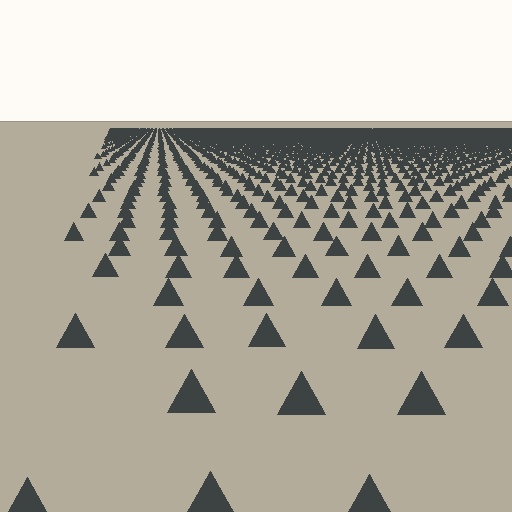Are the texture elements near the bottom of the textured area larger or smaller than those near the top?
Larger. Near the bottom, elements are closer to the viewer and appear at a bigger on-screen size.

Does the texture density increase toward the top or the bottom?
Density increases toward the top.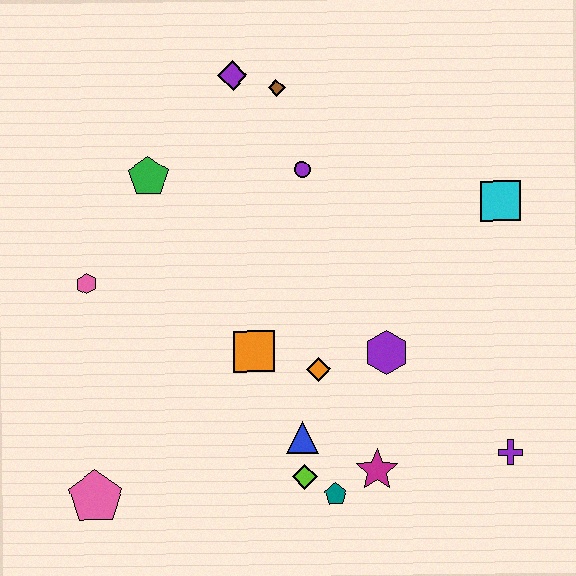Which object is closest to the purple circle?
The brown diamond is closest to the purple circle.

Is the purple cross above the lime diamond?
Yes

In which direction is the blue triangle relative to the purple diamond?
The blue triangle is below the purple diamond.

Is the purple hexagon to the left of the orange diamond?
No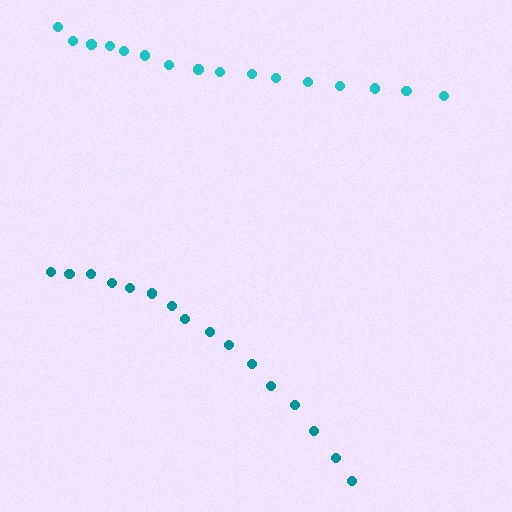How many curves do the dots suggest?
There are 2 distinct paths.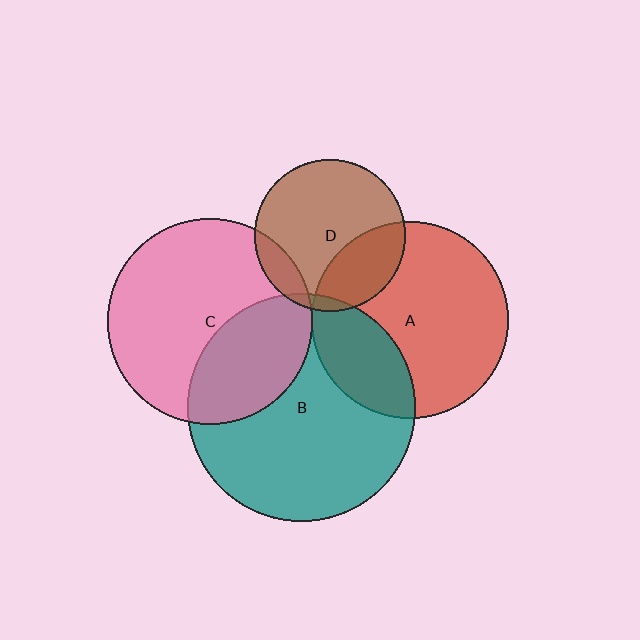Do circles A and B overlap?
Yes.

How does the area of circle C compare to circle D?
Approximately 1.8 times.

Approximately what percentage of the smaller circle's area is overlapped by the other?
Approximately 25%.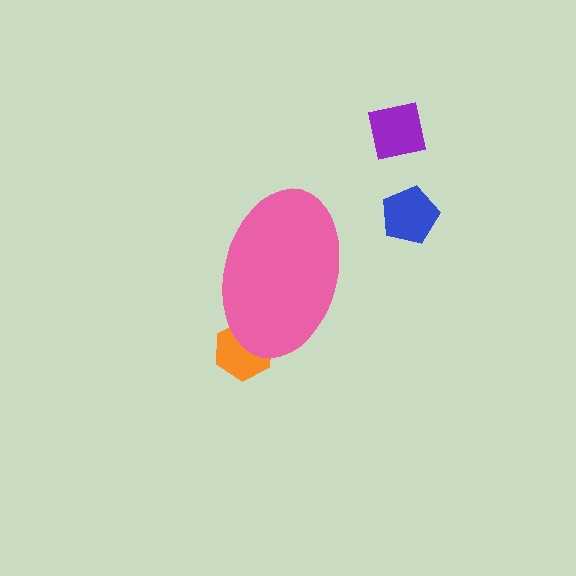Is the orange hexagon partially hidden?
Yes, the orange hexagon is partially hidden behind the pink ellipse.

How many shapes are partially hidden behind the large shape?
1 shape is partially hidden.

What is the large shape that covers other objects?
A pink ellipse.